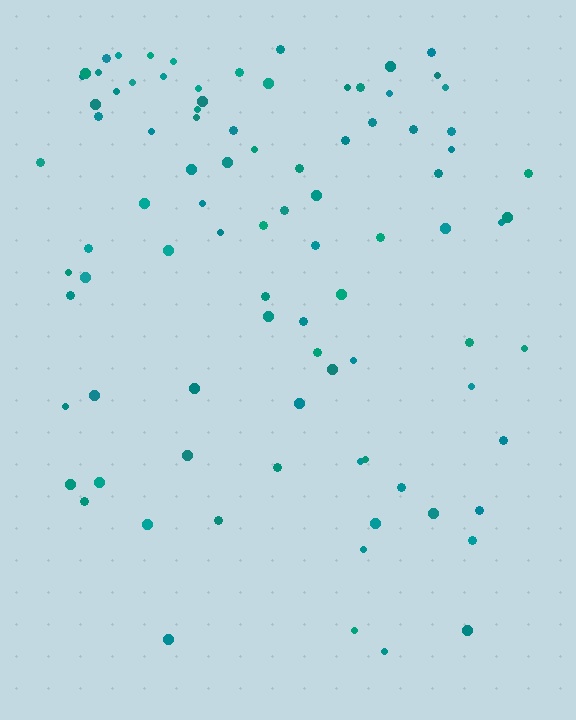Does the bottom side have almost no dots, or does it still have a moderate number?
Still a moderate number, just noticeably fewer than the top.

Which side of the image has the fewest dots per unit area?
The bottom.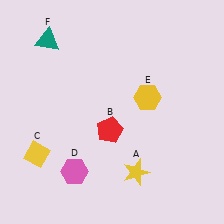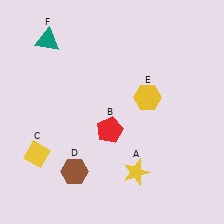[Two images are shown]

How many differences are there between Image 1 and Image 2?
There is 1 difference between the two images.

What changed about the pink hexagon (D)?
In Image 1, D is pink. In Image 2, it changed to brown.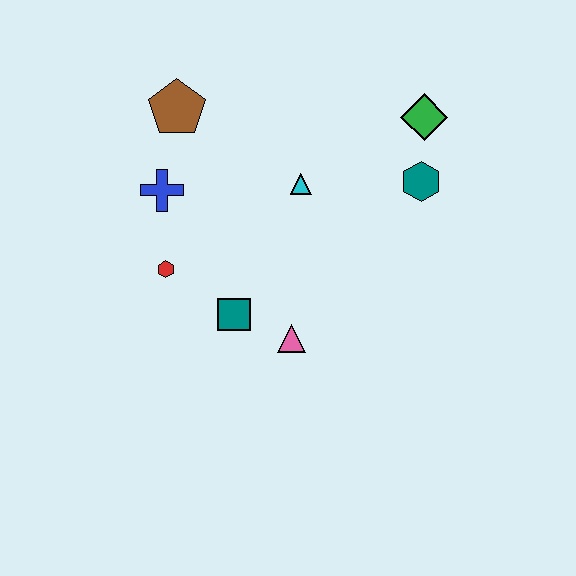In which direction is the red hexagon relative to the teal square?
The red hexagon is to the left of the teal square.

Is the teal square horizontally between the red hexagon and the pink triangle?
Yes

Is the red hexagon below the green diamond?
Yes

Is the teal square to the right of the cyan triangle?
No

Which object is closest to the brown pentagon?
The blue cross is closest to the brown pentagon.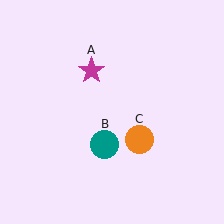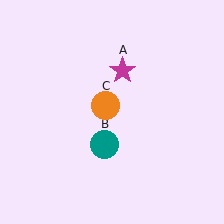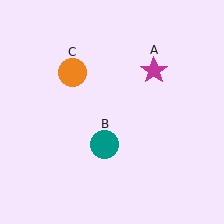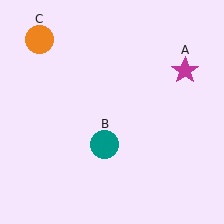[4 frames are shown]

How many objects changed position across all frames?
2 objects changed position: magenta star (object A), orange circle (object C).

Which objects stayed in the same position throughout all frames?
Teal circle (object B) remained stationary.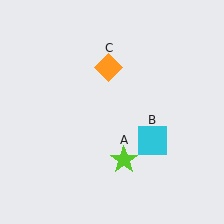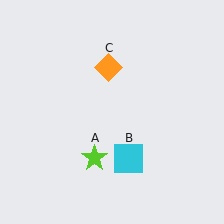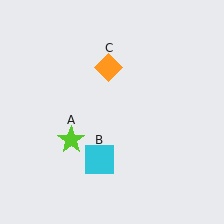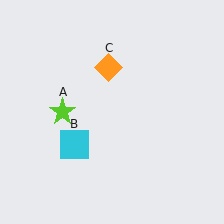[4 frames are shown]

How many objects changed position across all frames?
2 objects changed position: lime star (object A), cyan square (object B).